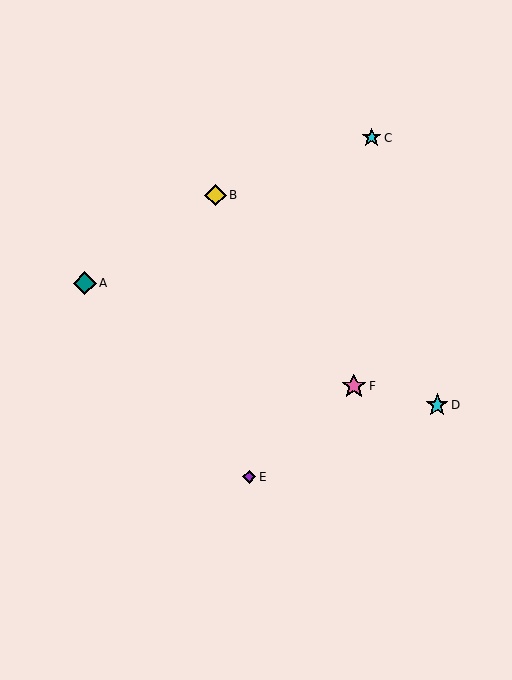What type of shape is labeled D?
Shape D is a cyan star.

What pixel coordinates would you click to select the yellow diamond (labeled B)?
Click at (215, 195) to select the yellow diamond B.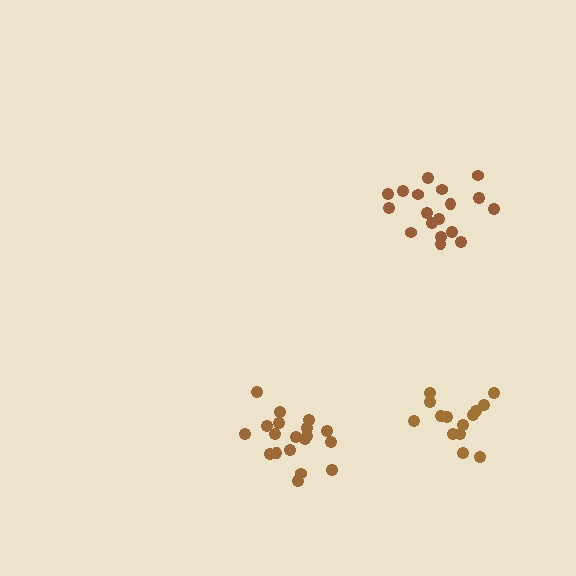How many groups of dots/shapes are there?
There are 3 groups.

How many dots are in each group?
Group 1: 14 dots, Group 2: 19 dots, Group 3: 18 dots (51 total).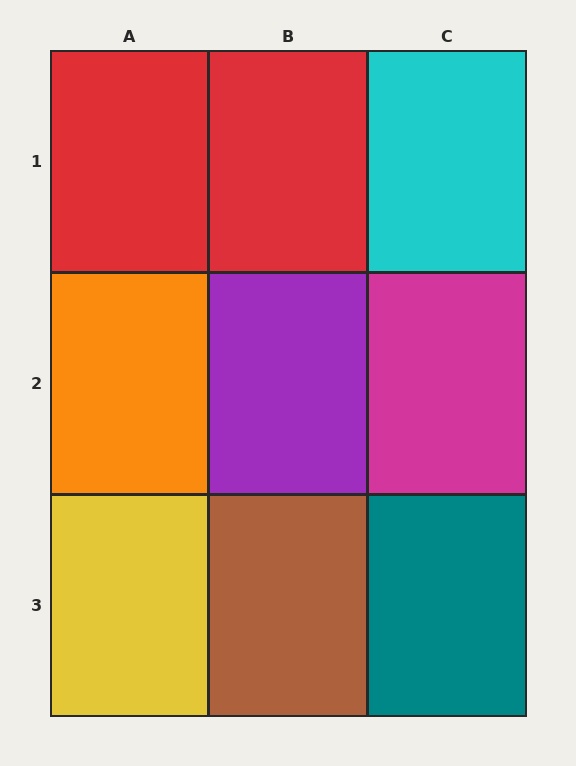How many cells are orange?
1 cell is orange.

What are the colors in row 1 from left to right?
Red, red, cyan.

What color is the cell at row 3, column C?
Teal.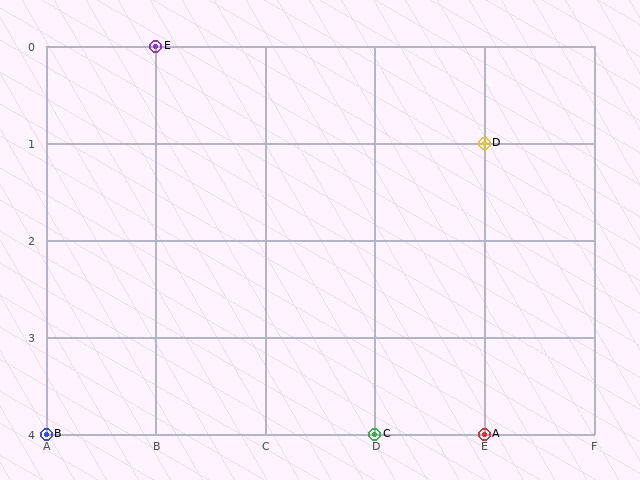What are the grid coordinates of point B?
Point B is at grid coordinates (A, 4).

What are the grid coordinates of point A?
Point A is at grid coordinates (E, 4).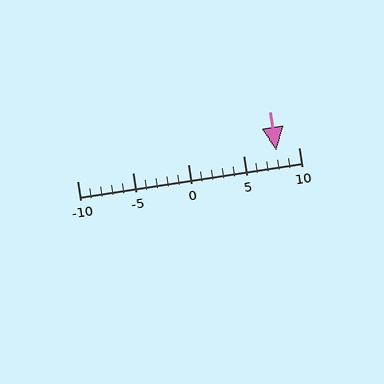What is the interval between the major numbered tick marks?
The major tick marks are spaced 5 units apart.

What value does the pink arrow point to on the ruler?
The pink arrow points to approximately 8.